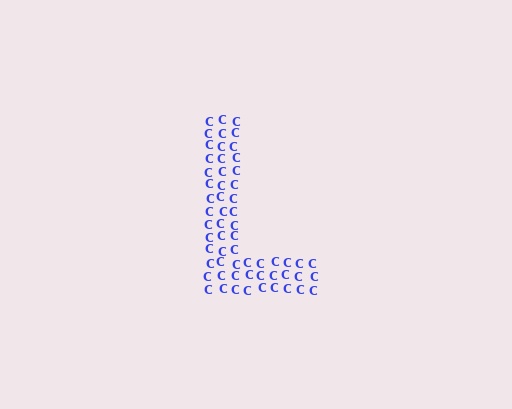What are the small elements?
The small elements are letter C's.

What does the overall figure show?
The overall figure shows the letter L.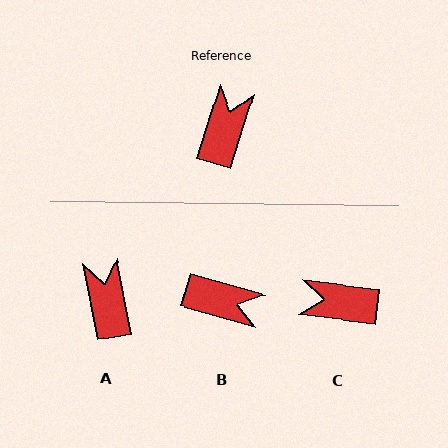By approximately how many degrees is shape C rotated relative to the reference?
Approximately 100 degrees counter-clockwise.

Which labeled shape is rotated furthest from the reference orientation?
C, about 100 degrees away.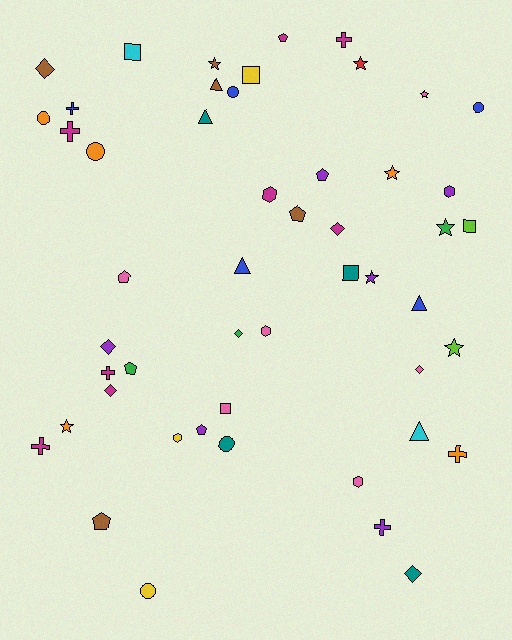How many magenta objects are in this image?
There are 8 magenta objects.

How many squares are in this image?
There are 5 squares.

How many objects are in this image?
There are 50 objects.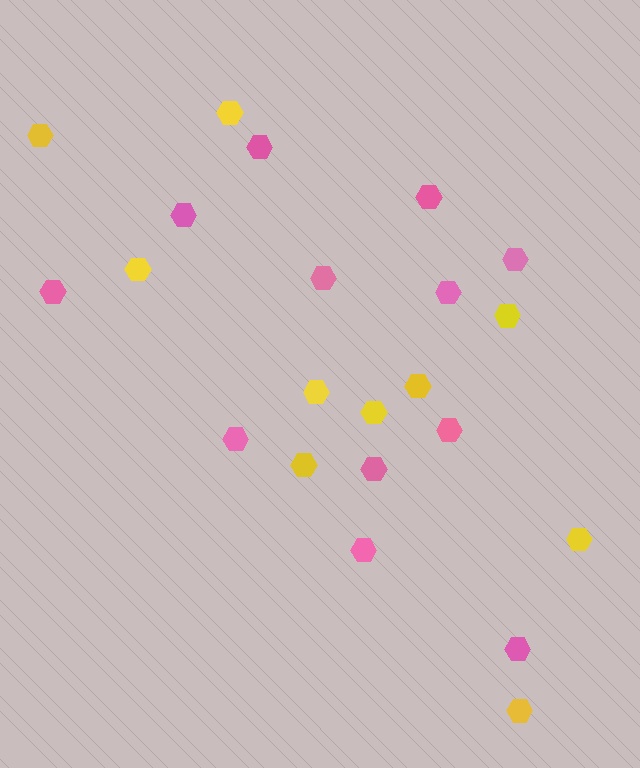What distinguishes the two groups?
There are 2 groups: one group of pink hexagons (12) and one group of yellow hexagons (10).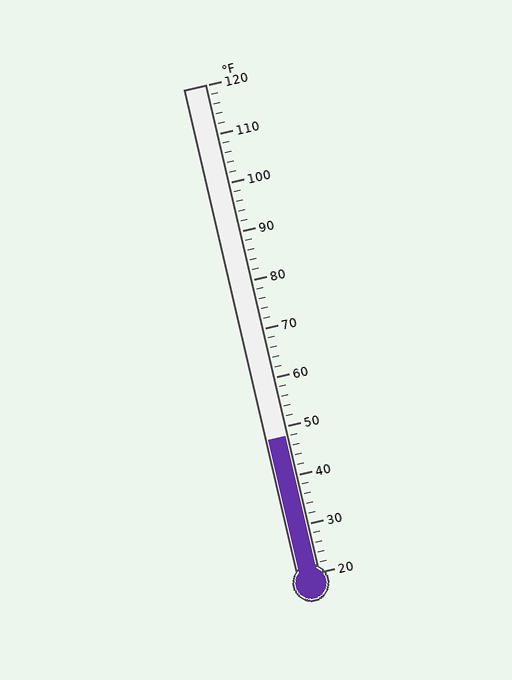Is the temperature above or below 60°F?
The temperature is below 60°F.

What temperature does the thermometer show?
The thermometer shows approximately 48°F.